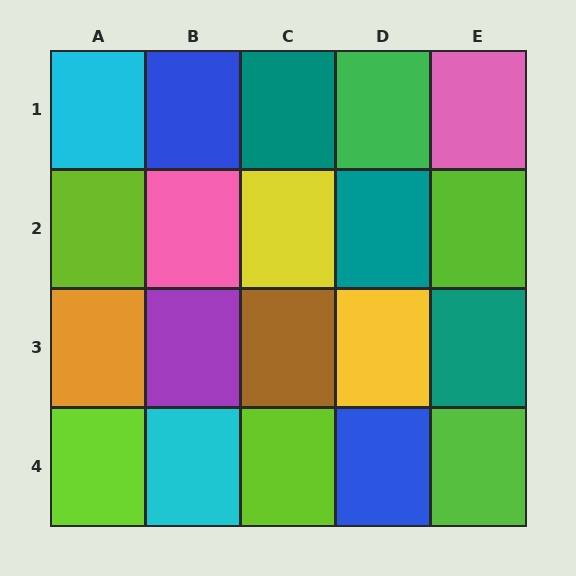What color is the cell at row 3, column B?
Purple.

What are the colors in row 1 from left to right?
Cyan, blue, teal, green, pink.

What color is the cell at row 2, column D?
Teal.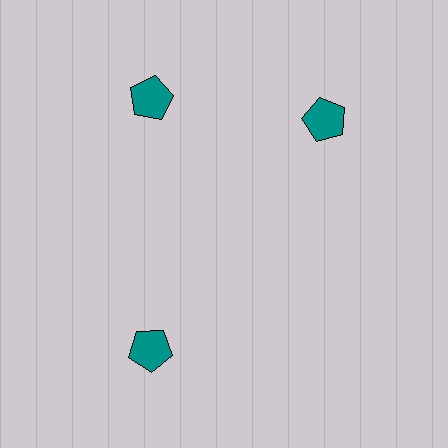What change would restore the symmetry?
The symmetry would be restored by rotating it back into even spacing with its neighbors so that all 3 pentagons sit at equal angles and equal distance from the center.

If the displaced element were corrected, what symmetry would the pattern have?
It would have 3-fold rotational symmetry — the pattern would map onto itself every 120 degrees.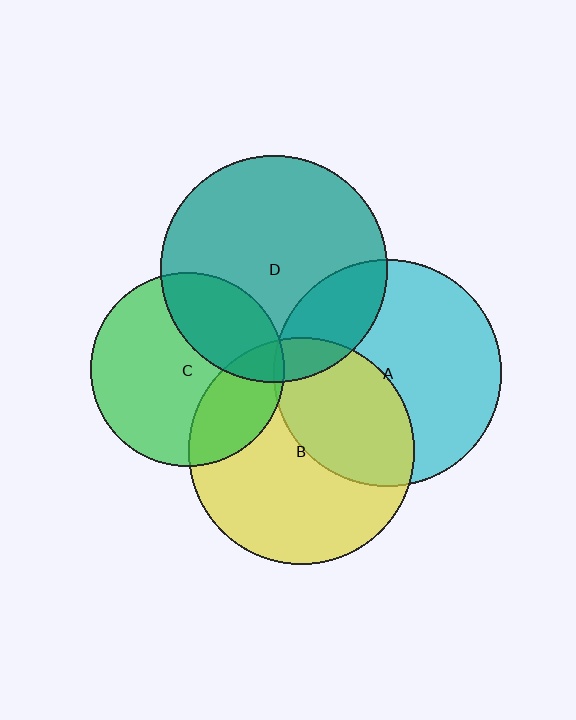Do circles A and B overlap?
Yes.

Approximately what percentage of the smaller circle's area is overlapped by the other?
Approximately 40%.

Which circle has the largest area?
Circle A (cyan).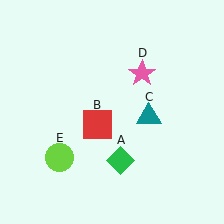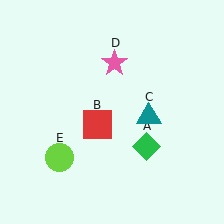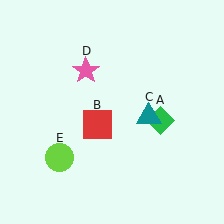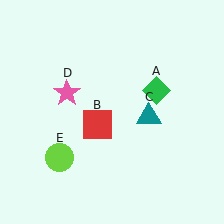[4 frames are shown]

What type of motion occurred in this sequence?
The green diamond (object A), pink star (object D) rotated counterclockwise around the center of the scene.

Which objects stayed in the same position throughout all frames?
Red square (object B) and teal triangle (object C) and lime circle (object E) remained stationary.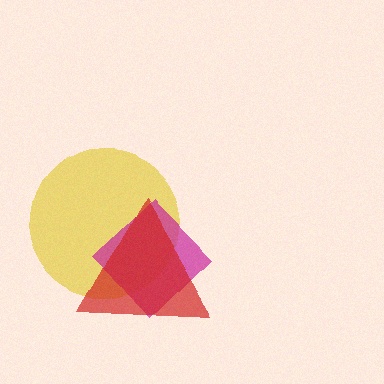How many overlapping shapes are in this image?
There are 3 overlapping shapes in the image.